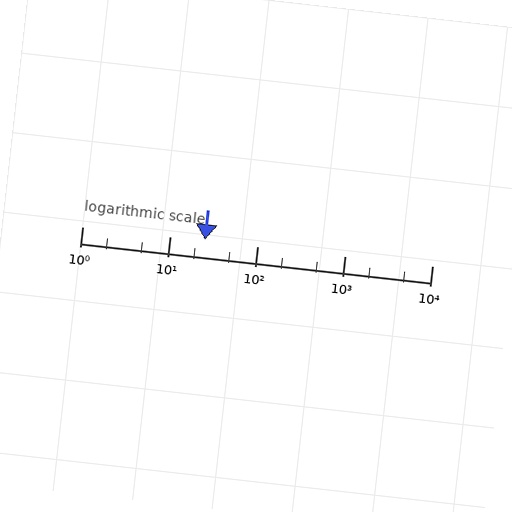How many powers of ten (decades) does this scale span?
The scale spans 4 decades, from 1 to 10000.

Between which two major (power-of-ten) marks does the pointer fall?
The pointer is between 10 and 100.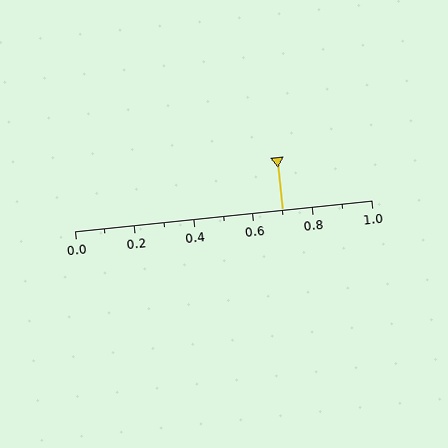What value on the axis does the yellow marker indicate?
The marker indicates approximately 0.7.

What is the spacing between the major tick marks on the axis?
The major ticks are spaced 0.2 apart.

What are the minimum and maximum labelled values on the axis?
The axis runs from 0.0 to 1.0.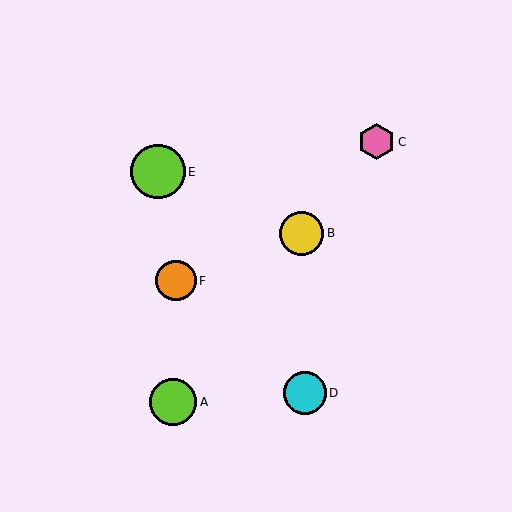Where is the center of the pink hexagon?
The center of the pink hexagon is at (377, 142).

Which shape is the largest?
The lime circle (labeled E) is the largest.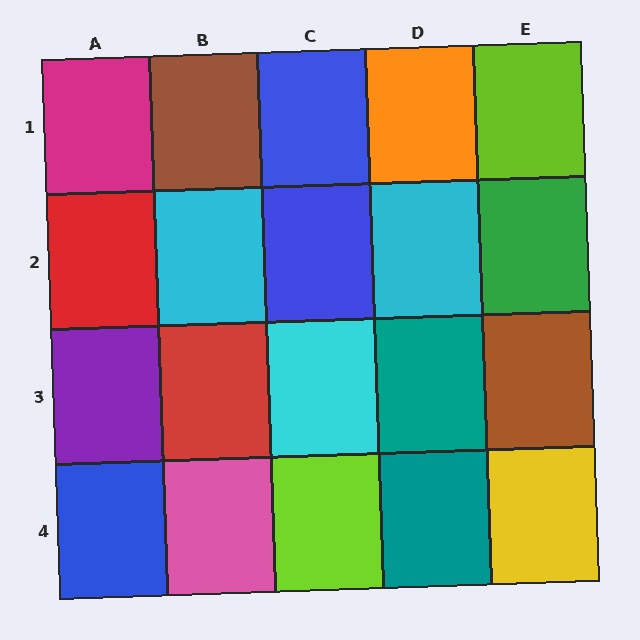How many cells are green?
1 cell is green.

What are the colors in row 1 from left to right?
Magenta, brown, blue, orange, lime.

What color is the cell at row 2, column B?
Cyan.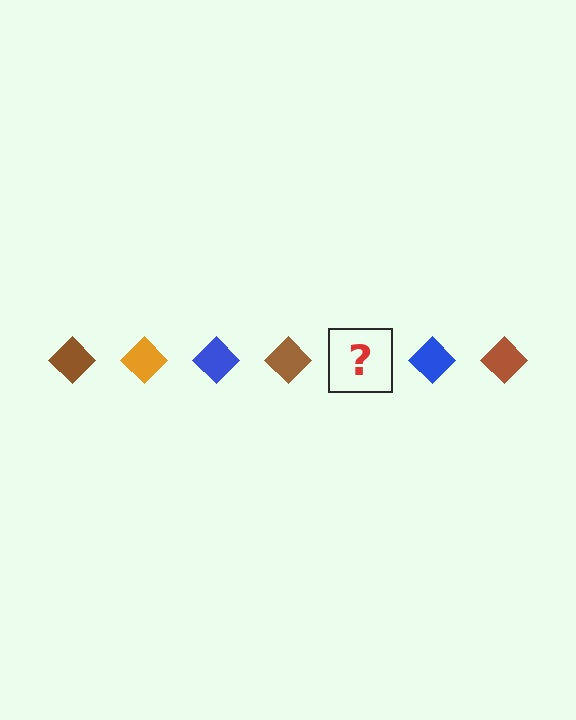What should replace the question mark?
The question mark should be replaced with an orange diamond.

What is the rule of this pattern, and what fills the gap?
The rule is that the pattern cycles through brown, orange, blue diamonds. The gap should be filled with an orange diamond.